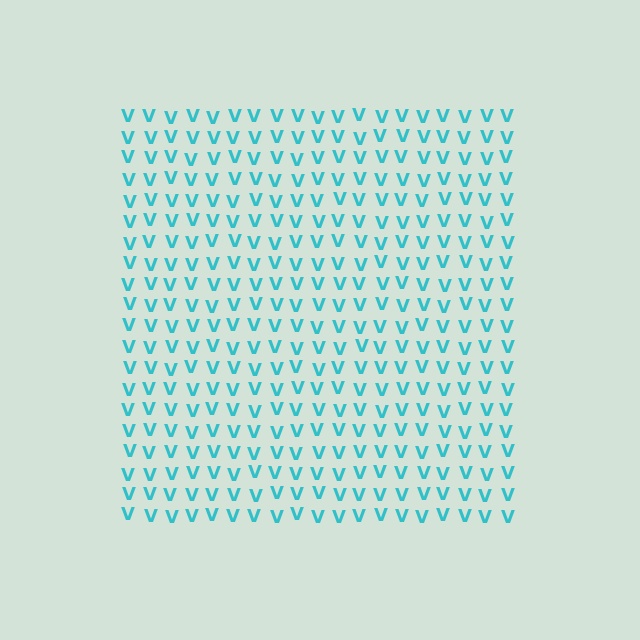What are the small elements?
The small elements are letter V's.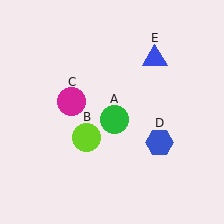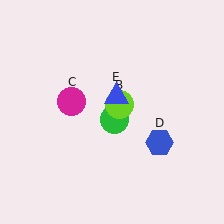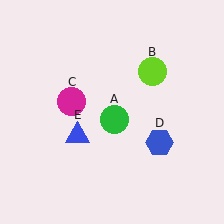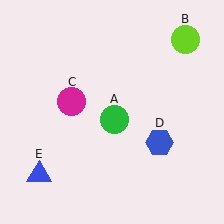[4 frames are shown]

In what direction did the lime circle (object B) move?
The lime circle (object B) moved up and to the right.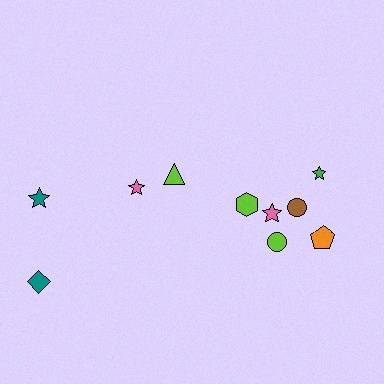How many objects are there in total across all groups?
There are 10 objects.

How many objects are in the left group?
There are 4 objects.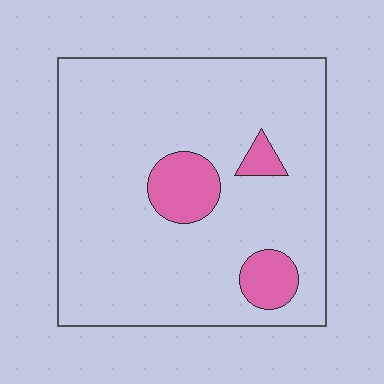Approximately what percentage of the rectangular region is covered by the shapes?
Approximately 10%.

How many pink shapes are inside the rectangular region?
3.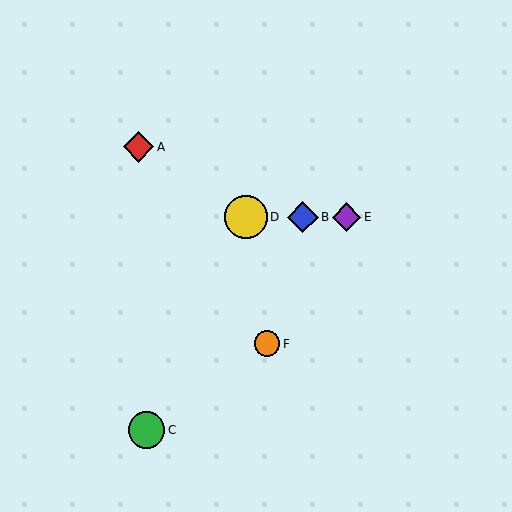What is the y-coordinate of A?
Object A is at y≈147.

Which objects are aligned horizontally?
Objects B, D, E are aligned horizontally.